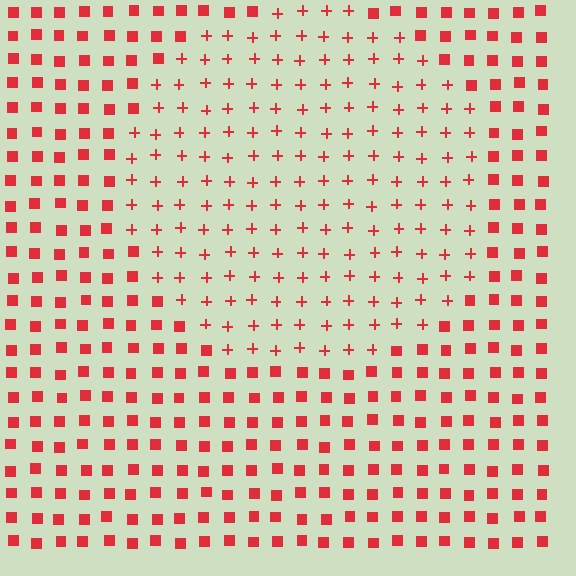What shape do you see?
I see a circle.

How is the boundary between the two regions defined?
The boundary is defined by a change in element shape: plus signs inside vs. squares outside. All elements share the same color and spacing.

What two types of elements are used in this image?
The image uses plus signs inside the circle region and squares outside it.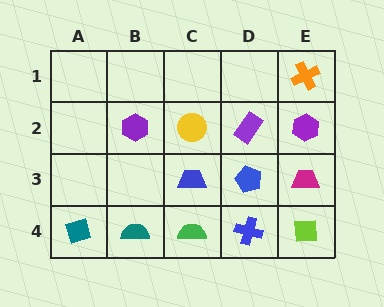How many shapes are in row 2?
4 shapes.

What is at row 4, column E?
A lime square.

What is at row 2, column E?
A purple hexagon.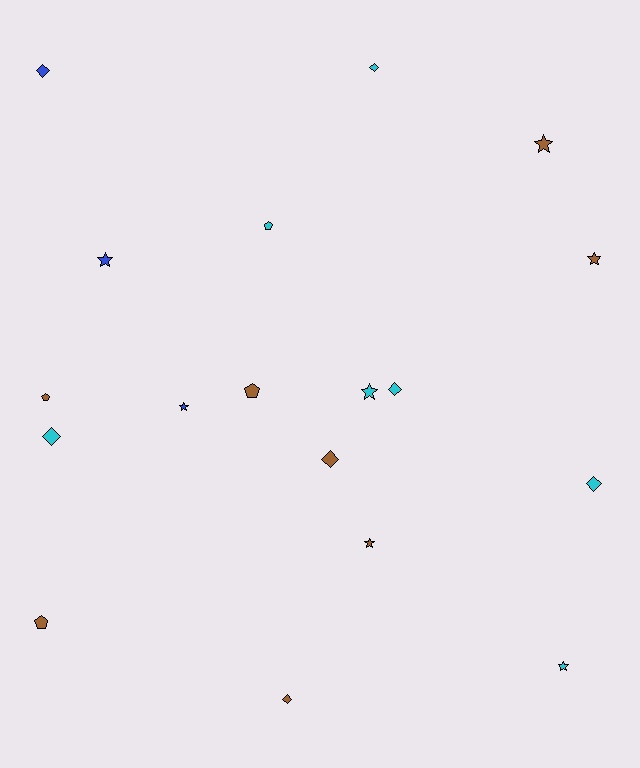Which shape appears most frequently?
Diamond, with 7 objects.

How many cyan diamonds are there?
There are 4 cyan diamonds.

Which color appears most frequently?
Brown, with 8 objects.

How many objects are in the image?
There are 18 objects.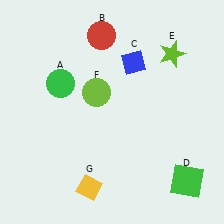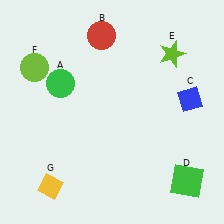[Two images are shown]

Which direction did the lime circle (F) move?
The lime circle (F) moved left.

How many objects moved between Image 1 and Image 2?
3 objects moved between the two images.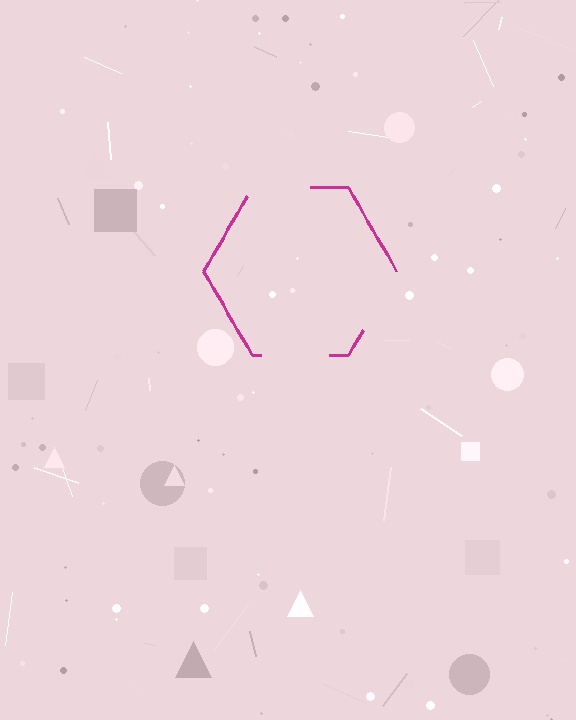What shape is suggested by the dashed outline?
The dashed outline suggests a hexagon.